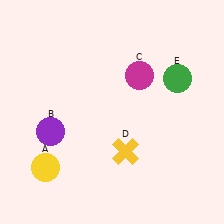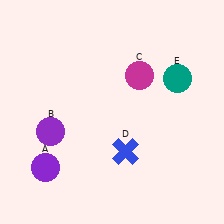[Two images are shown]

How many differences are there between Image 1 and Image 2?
There are 3 differences between the two images.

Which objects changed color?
A changed from yellow to purple. D changed from yellow to blue. E changed from green to teal.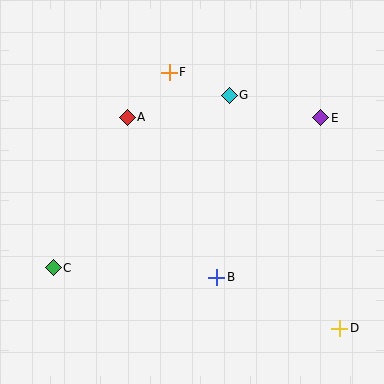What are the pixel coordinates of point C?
Point C is at (53, 268).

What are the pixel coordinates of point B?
Point B is at (217, 277).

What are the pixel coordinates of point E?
Point E is at (321, 118).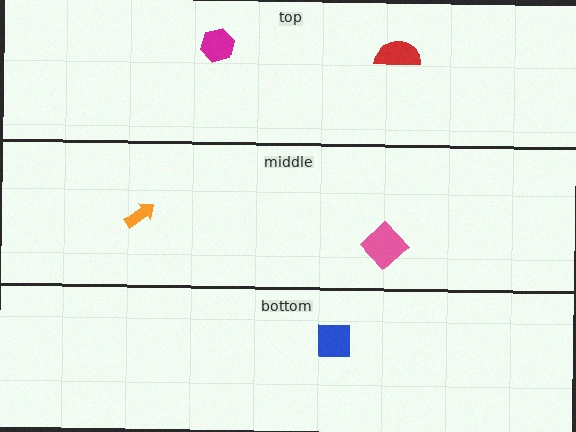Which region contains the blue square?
The bottom region.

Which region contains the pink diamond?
The middle region.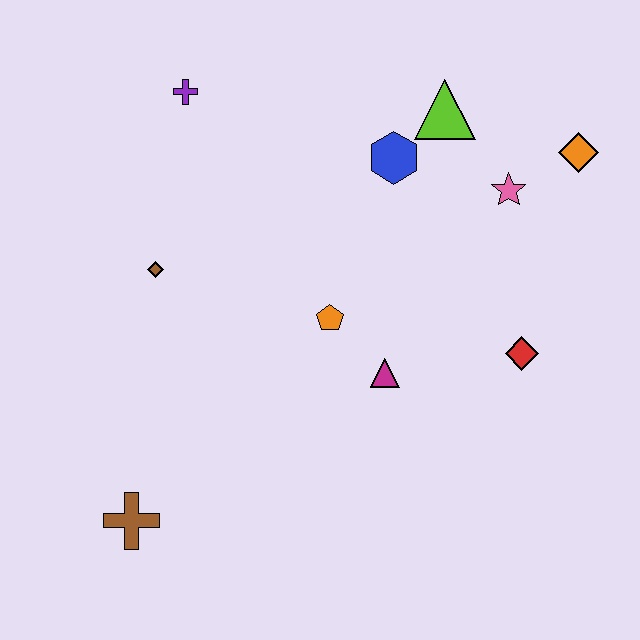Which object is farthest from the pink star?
The brown cross is farthest from the pink star.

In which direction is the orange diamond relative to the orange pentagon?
The orange diamond is to the right of the orange pentagon.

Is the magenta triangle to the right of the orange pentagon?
Yes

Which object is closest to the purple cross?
The brown diamond is closest to the purple cross.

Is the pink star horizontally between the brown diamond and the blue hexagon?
No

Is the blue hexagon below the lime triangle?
Yes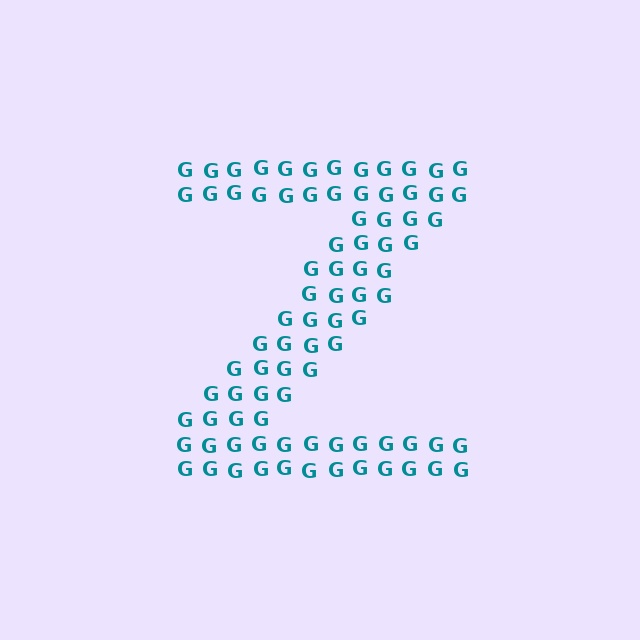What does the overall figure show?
The overall figure shows the letter Z.